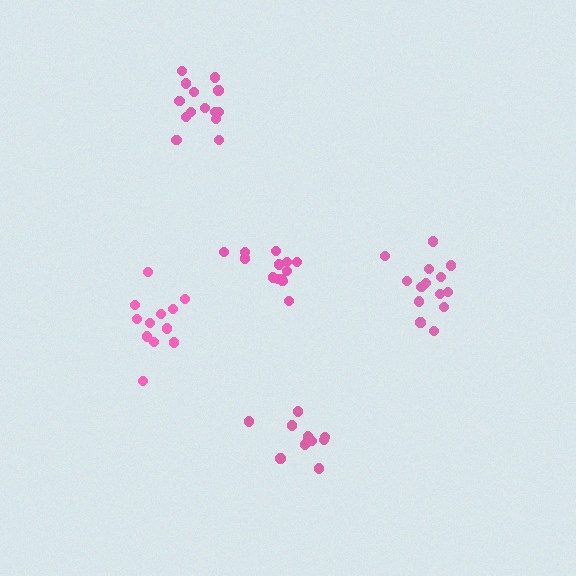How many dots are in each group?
Group 1: 12 dots, Group 2: 14 dots, Group 3: 11 dots, Group 4: 13 dots, Group 5: 14 dots (64 total).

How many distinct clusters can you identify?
There are 5 distinct clusters.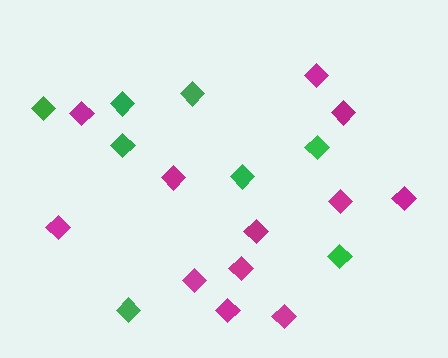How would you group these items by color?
There are 2 groups: one group of green diamonds (8) and one group of magenta diamonds (12).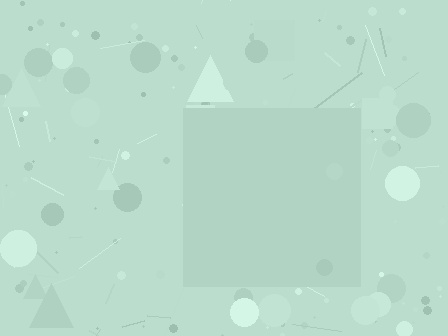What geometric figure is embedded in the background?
A square is embedded in the background.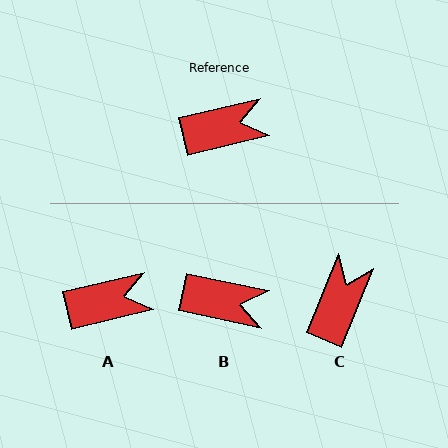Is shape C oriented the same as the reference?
No, it is off by about 55 degrees.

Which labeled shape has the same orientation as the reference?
A.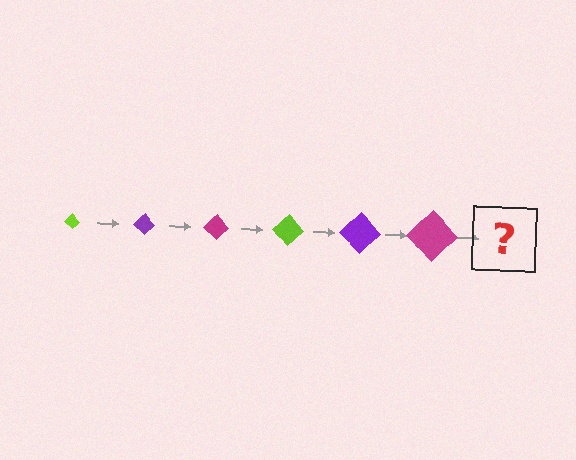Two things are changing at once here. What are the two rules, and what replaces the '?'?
The two rules are that the diamond grows larger each step and the color cycles through lime, purple, and magenta. The '?' should be a lime diamond, larger than the previous one.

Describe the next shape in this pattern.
It should be a lime diamond, larger than the previous one.